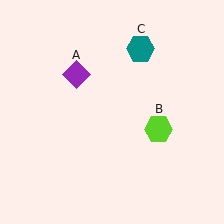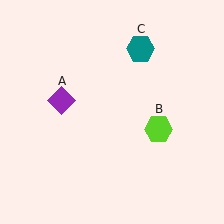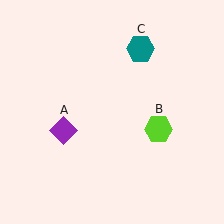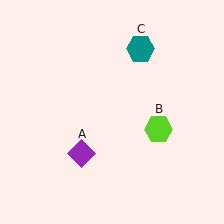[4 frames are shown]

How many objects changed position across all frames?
1 object changed position: purple diamond (object A).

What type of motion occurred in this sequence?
The purple diamond (object A) rotated counterclockwise around the center of the scene.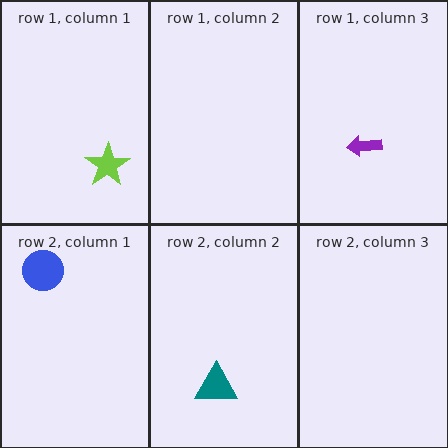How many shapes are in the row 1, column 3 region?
1.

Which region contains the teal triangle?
The row 2, column 2 region.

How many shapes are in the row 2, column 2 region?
1.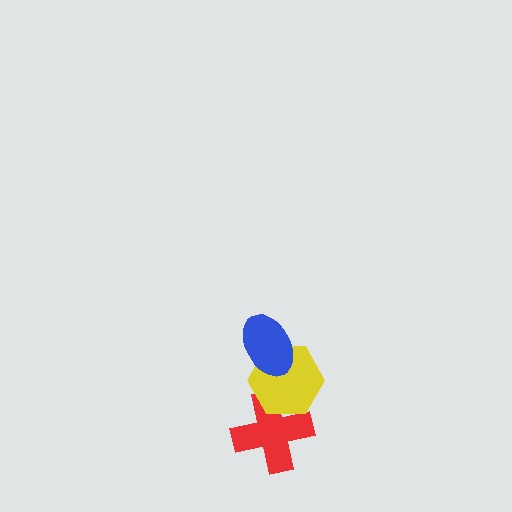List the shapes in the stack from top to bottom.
From top to bottom: the blue ellipse, the yellow hexagon, the red cross.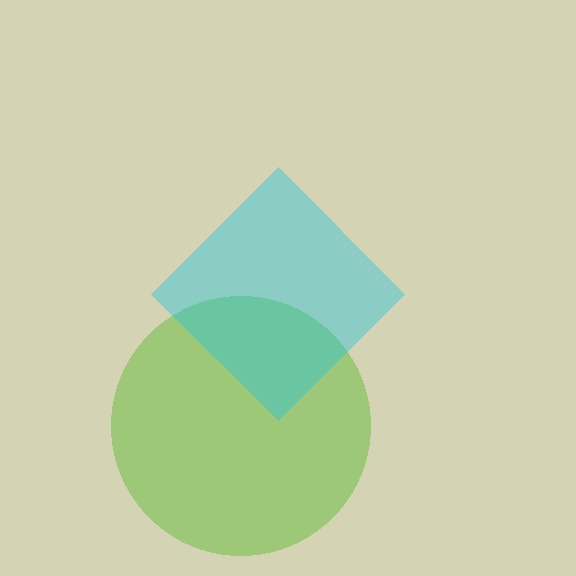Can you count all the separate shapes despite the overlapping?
Yes, there are 2 separate shapes.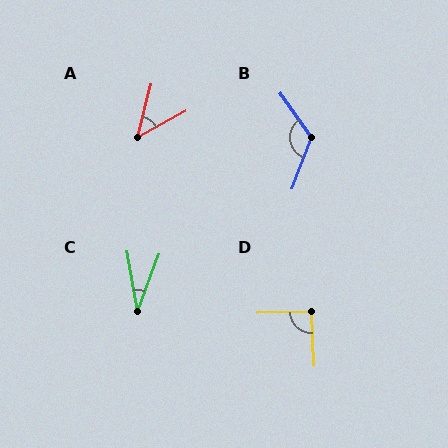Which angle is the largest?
B, at approximately 124 degrees.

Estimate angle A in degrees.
Approximately 48 degrees.